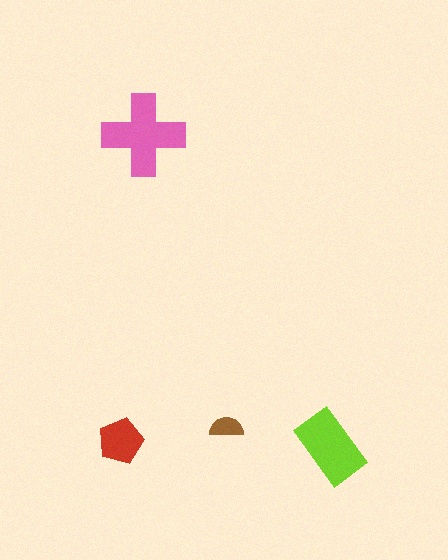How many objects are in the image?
There are 4 objects in the image.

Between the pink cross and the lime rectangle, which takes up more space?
The pink cross.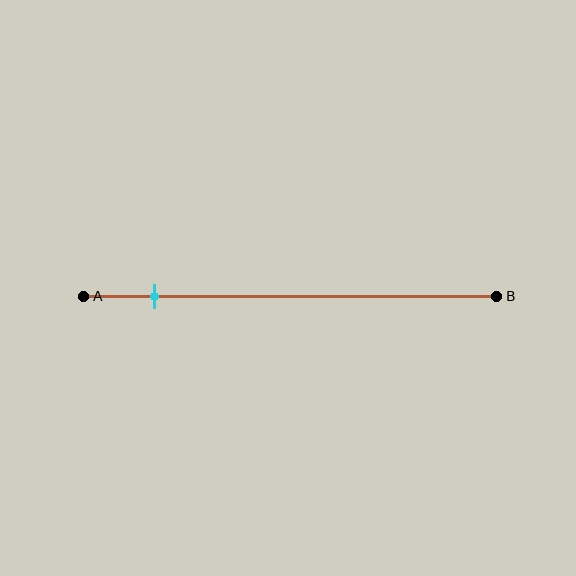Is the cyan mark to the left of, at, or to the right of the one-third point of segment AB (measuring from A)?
The cyan mark is to the left of the one-third point of segment AB.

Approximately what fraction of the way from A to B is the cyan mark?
The cyan mark is approximately 15% of the way from A to B.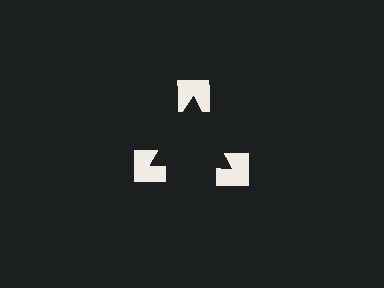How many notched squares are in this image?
There are 3 — one at each vertex of the illusory triangle.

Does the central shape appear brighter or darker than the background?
It typically appears slightly darker than the background, even though no actual brightness change is drawn.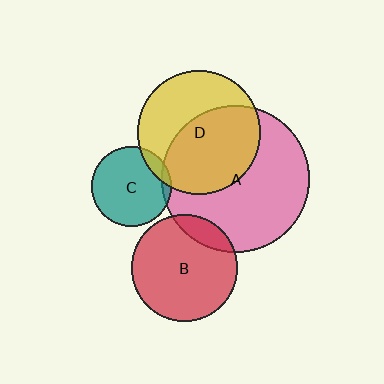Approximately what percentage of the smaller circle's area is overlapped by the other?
Approximately 15%.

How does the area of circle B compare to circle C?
Approximately 1.8 times.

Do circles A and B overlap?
Yes.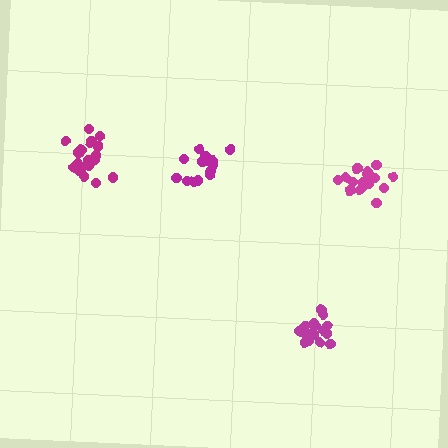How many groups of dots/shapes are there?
There are 4 groups.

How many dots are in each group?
Group 1: 21 dots, Group 2: 19 dots, Group 3: 20 dots, Group 4: 15 dots (75 total).